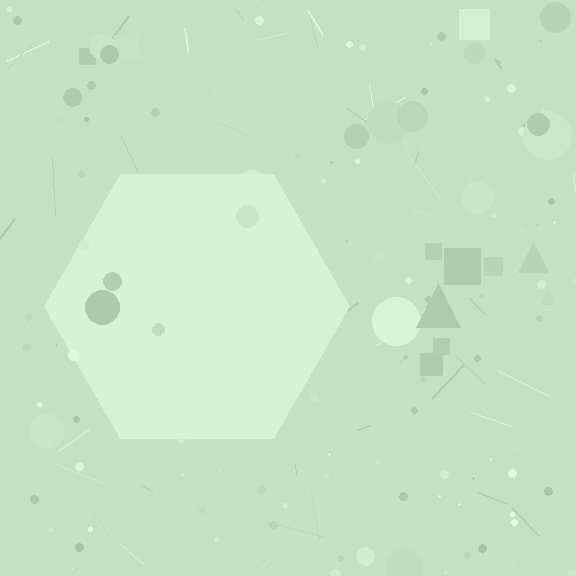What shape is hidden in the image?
A hexagon is hidden in the image.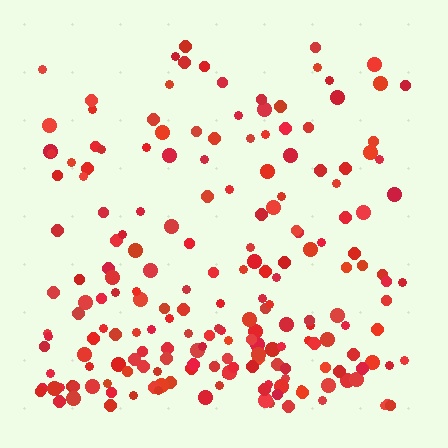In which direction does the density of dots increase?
From top to bottom, with the bottom side densest.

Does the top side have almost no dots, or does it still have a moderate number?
Still a moderate number, just noticeably fewer than the bottom.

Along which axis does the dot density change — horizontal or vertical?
Vertical.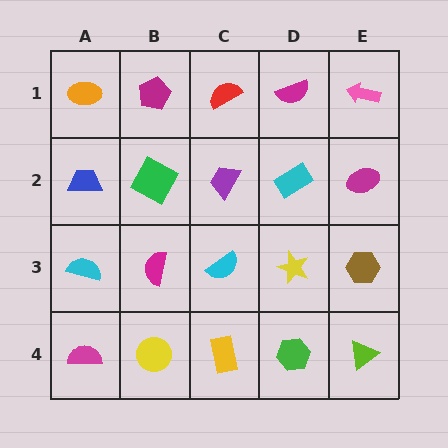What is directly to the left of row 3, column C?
A magenta semicircle.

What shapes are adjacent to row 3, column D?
A cyan rectangle (row 2, column D), a green hexagon (row 4, column D), a cyan semicircle (row 3, column C), a brown hexagon (row 3, column E).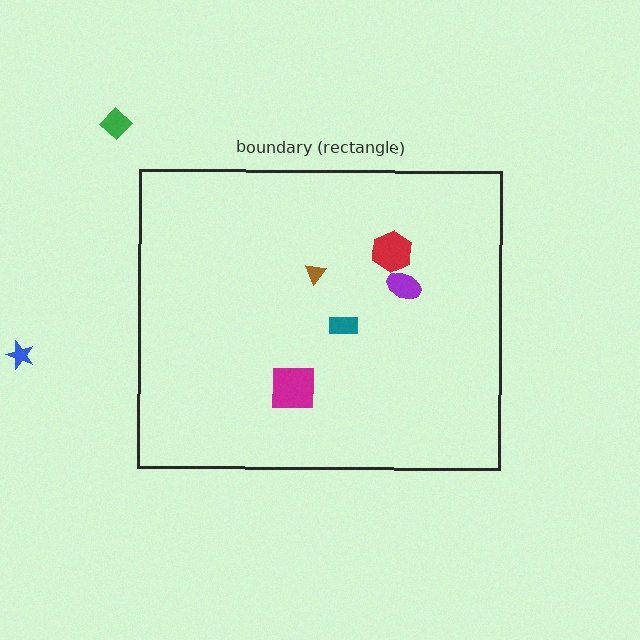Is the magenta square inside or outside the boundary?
Inside.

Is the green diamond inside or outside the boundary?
Outside.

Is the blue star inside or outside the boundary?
Outside.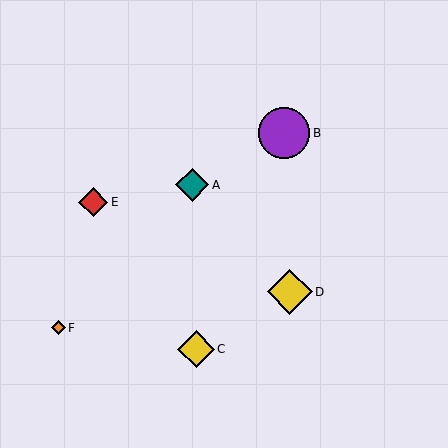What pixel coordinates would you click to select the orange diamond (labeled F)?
Click at (58, 328) to select the orange diamond F.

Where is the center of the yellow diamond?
The center of the yellow diamond is at (196, 349).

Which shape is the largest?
The purple circle (labeled B) is the largest.